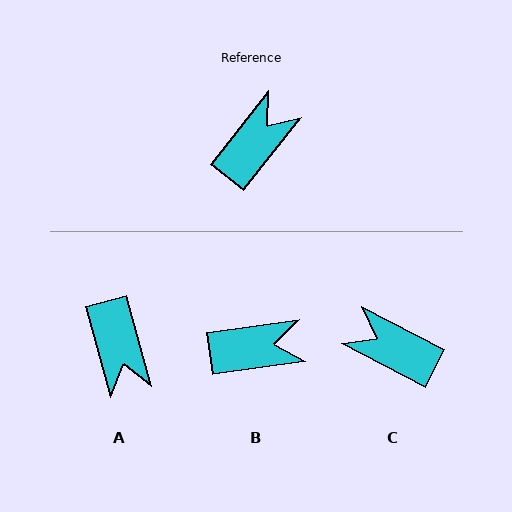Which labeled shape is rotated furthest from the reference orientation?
A, about 126 degrees away.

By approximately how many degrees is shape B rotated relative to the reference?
Approximately 43 degrees clockwise.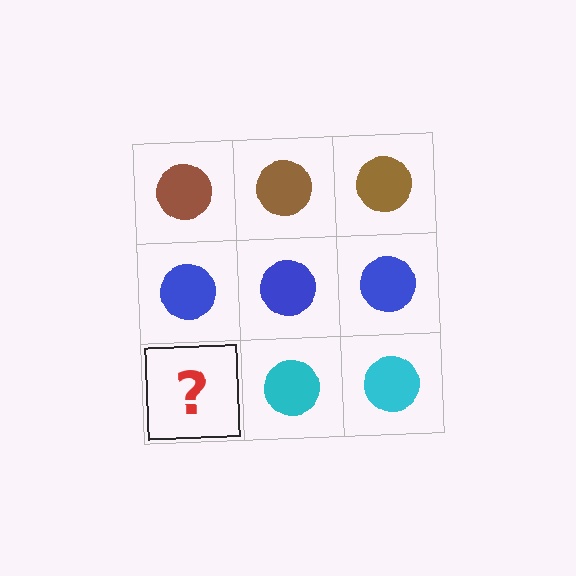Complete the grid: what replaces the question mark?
The question mark should be replaced with a cyan circle.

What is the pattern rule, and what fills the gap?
The rule is that each row has a consistent color. The gap should be filled with a cyan circle.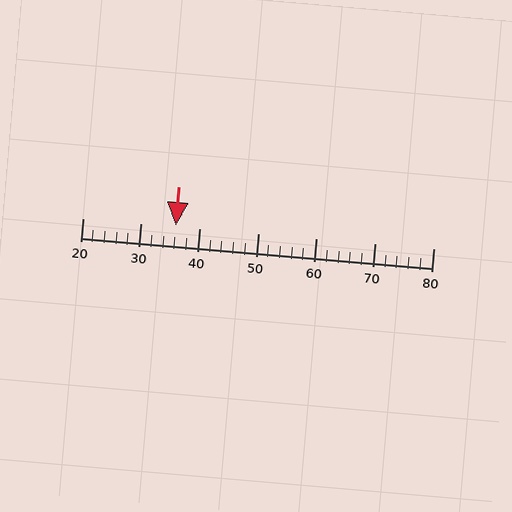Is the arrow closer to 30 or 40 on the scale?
The arrow is closer to 40.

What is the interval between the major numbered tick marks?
The major tick marks are spaced 10 units apart.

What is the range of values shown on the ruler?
The ruler shows values from 20 to 80.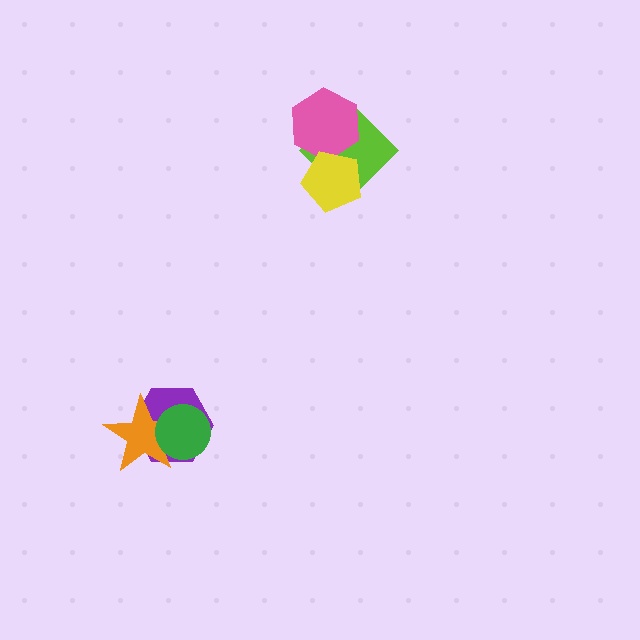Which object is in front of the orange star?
The green circle is in front of the orange star.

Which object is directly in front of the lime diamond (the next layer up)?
The pink hexagon is directly in front of the lime diamond.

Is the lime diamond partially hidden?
Yes, it is partially covered by another shape.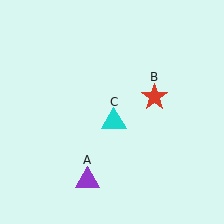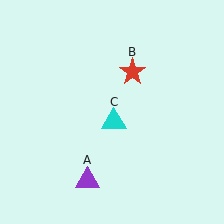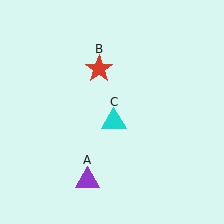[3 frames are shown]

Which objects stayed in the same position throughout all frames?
Purple triangle (object A) and cyan triangle (object C) remained stationary.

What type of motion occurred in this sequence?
The red star (object B) rotated counterclockwise around the center of the scene.